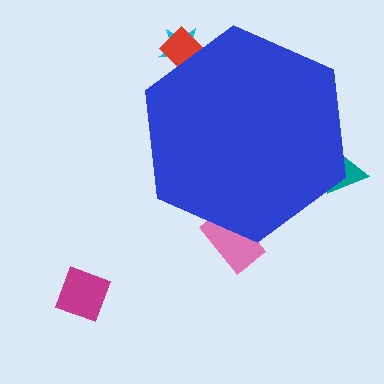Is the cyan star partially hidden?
Yes, the cyan star is partially hidden behind the blue hexagon.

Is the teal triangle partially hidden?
Yes, the teal triangle is partially hidden behind the blue hexagon.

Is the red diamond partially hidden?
Yes, the red diamond is partially hidden behind the blue hexagon.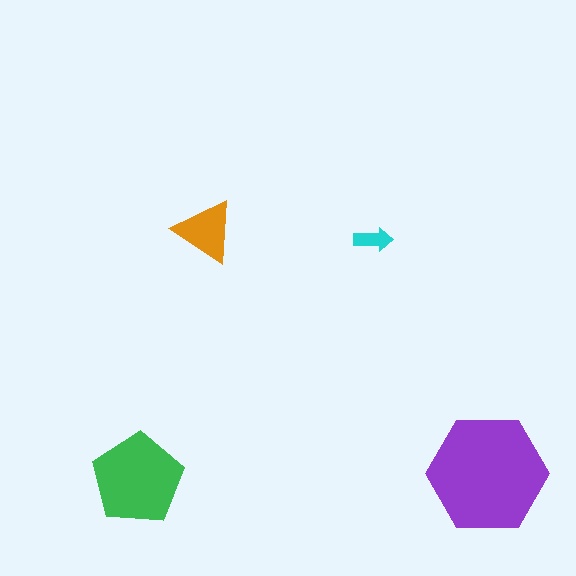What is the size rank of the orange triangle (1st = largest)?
3rd.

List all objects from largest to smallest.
The purple hexagon, the green pentagon, the orange triangle, the cyan arrow.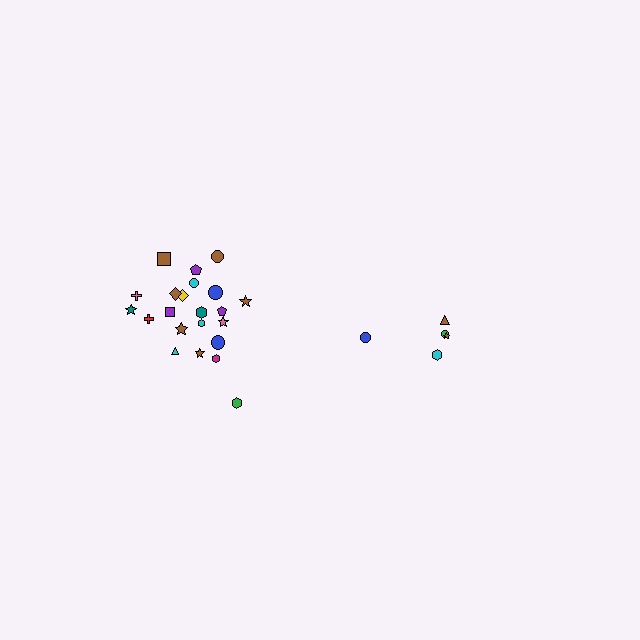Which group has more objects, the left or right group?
The left group.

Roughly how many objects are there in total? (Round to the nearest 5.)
Roughly 25 objects in total.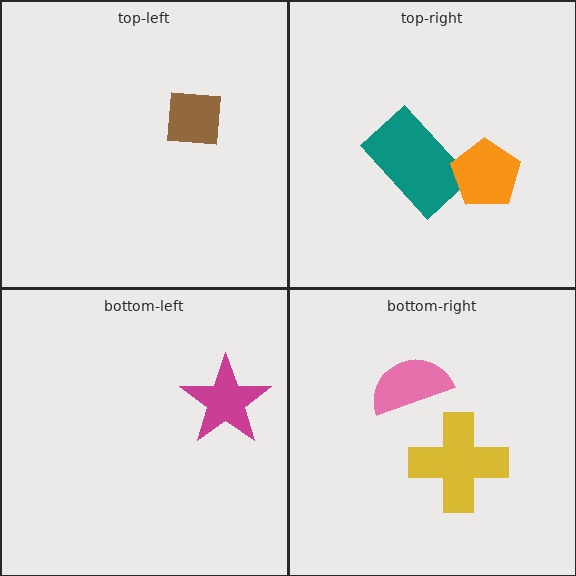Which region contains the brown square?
The top-left region.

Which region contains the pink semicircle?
The bottom-right region.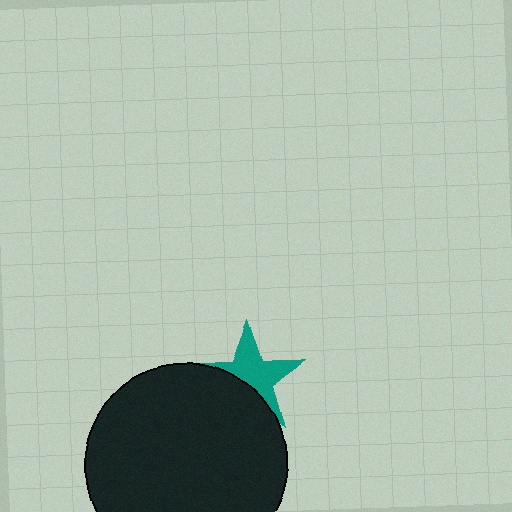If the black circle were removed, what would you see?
You would see the complete teal star.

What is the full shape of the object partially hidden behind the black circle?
The partially hidden object is a teal star.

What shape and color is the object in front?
The object in front is a black circle.